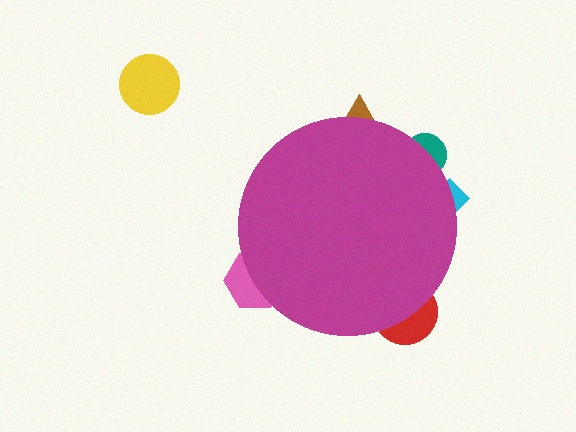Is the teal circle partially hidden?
Yes, the teal circle is partially hidden behind the magenta circle.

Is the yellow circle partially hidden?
No, the yellow circle is fully visible.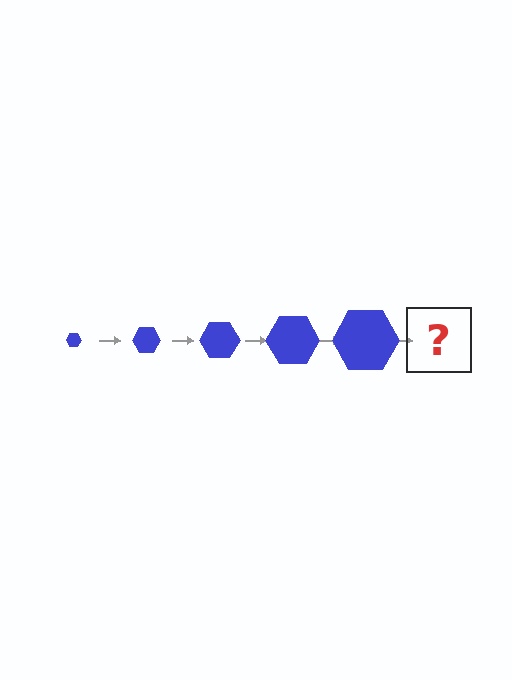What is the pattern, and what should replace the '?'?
The pattern is that the hexagon gets progressively larger each step. The '?' should be a blue hexagon, larger than the previous one.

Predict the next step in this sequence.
The next step is a blue hexagon, larger than the previous one.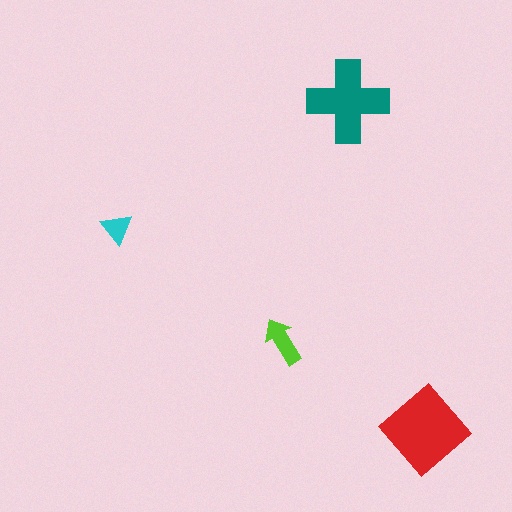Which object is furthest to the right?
The red diamond is rightmost.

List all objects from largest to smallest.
The red diamond, the teal cross, the lime arrow, the cyan triangle.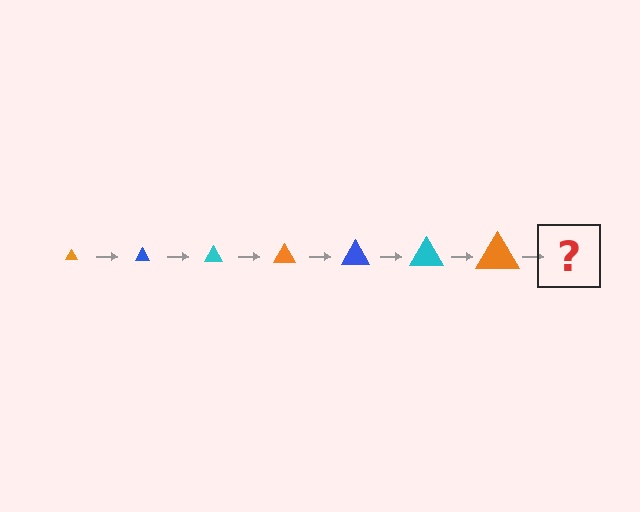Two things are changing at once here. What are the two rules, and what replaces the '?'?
The two rules are that the triangle grows larger each step and the color cycles through orange, blue, and cyan. The '?' should be a blue triangle, larger than the previous one.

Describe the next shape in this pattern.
It should be a blue triangle, larger than the previous one.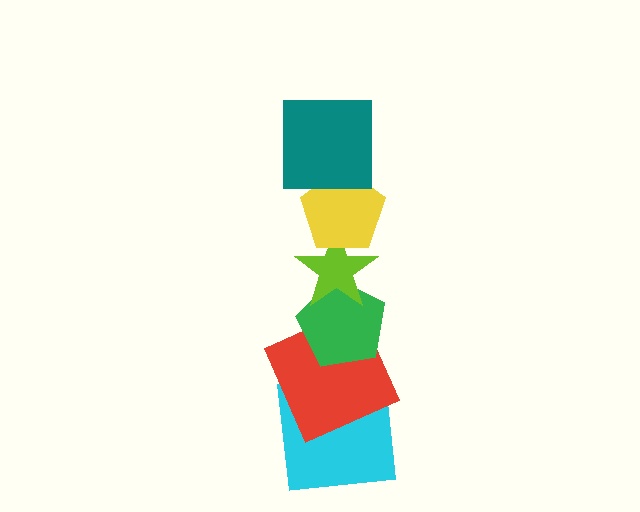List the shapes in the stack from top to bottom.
From top to bottom: the teal square, the yellow pentagon, the lime star, the green pentagon, the red square, the cyan square.